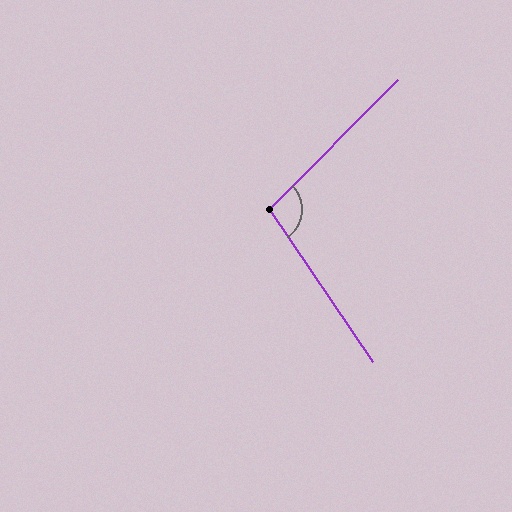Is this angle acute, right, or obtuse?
It is obtuse.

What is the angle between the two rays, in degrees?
Approximately 101 degrees.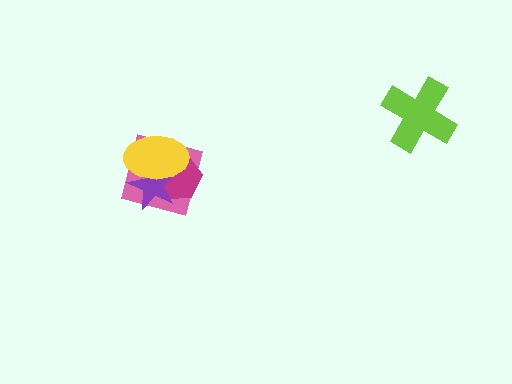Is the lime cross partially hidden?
No, no other shape covers it.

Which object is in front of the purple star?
The yellow ellipse is in front of the purple star.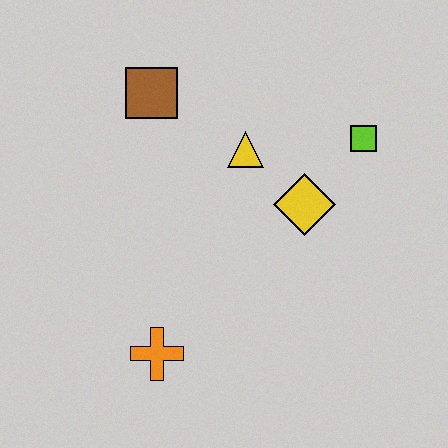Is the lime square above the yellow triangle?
Yes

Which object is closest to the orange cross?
The yellow diamond is closest to the orange cross.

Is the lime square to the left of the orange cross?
No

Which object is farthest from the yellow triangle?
The orange cross is farthest from the yellow triangle.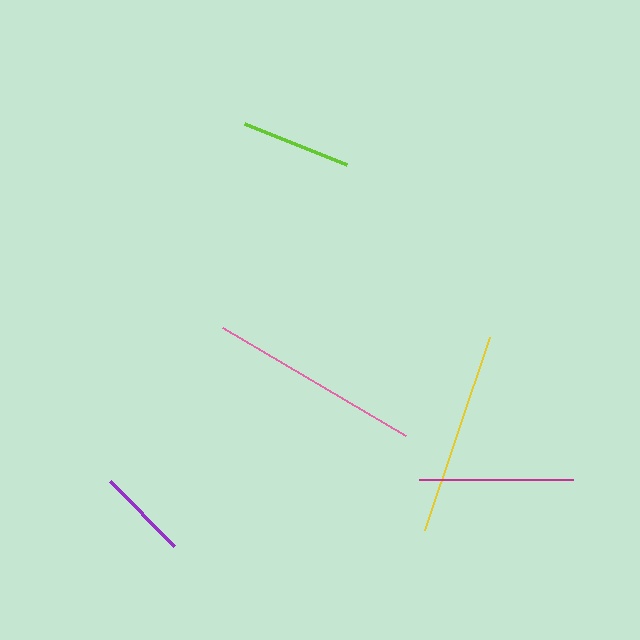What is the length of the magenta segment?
The magenta segment is approximately 154 pixels long.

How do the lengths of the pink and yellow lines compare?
The pink and yellow lines are approximately the same length.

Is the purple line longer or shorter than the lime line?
The lime line is longer than the purple line.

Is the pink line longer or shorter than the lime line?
The pink line is longer than the lime line.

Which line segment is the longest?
The pink line is the longest at approximately 212 pixels.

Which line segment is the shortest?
The purple line is the shortest at approximately 91 pixels.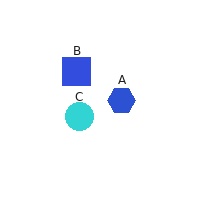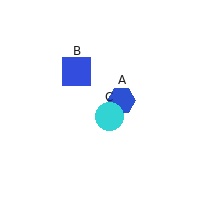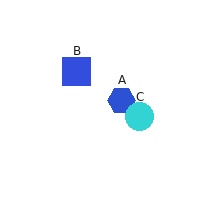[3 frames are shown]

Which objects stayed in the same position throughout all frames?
Blue hexagon (object A) and blue square (object B) remained stationary.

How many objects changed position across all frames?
1 object changed position: cyan circle (object C).